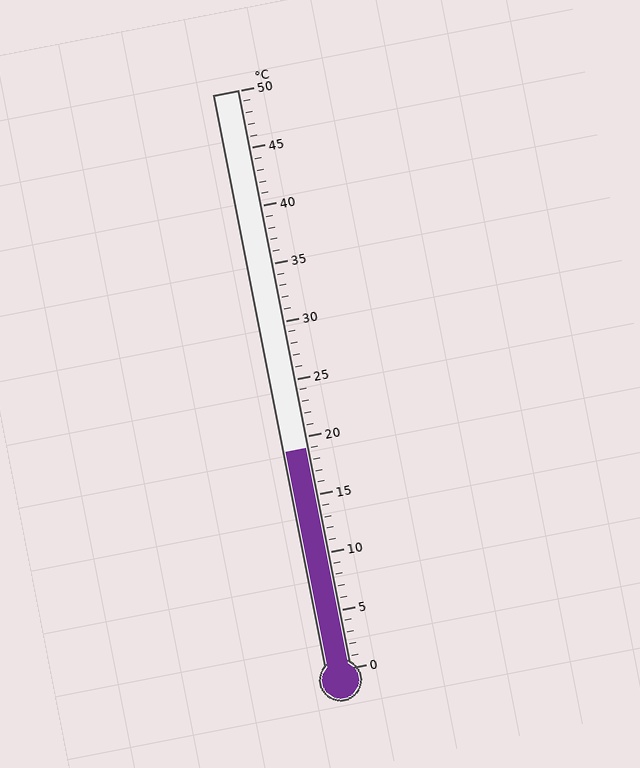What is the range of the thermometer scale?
The thermometer scale ranges from 0°C to 50°C.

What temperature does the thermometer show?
The thermometer shows approximately 19°C.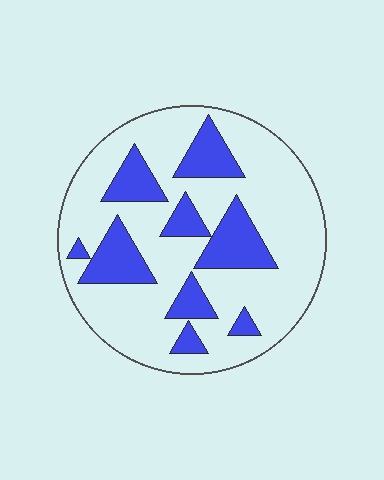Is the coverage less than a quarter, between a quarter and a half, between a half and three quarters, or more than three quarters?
Between a quarter and a half.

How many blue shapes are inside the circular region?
9.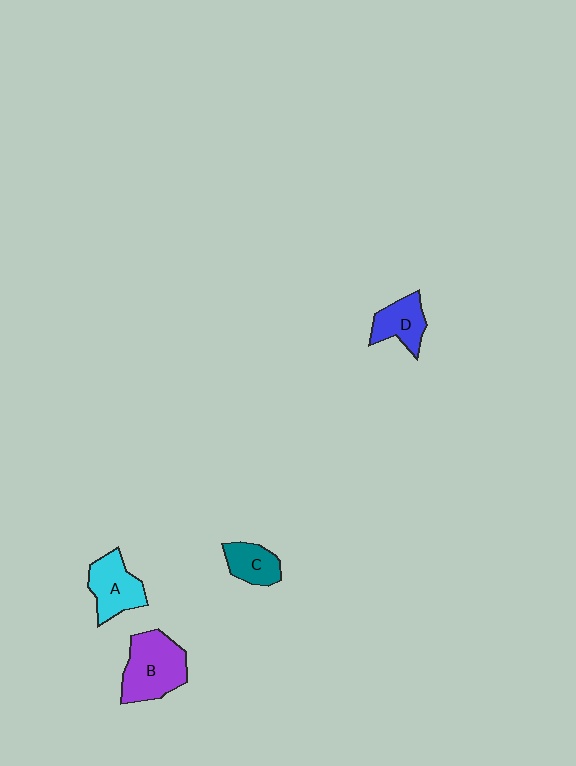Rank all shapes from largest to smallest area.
From largest to smallest: B (purple), A (cyan), D (blue), C (teal).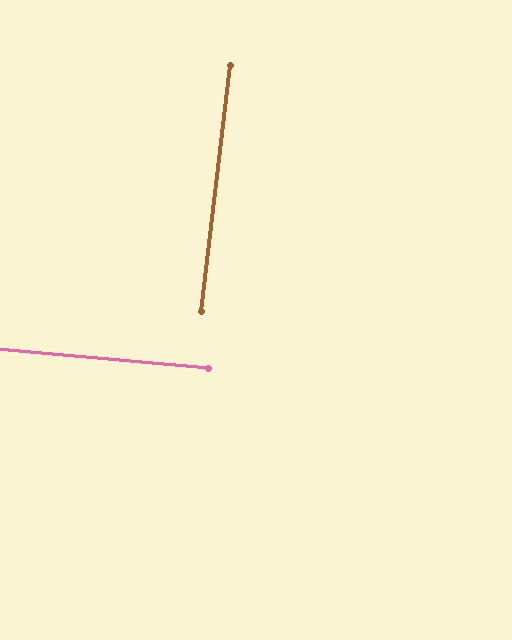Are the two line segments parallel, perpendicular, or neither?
Perpendicular — they meet at approximately 88°.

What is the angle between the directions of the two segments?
Approximately 88 degrees.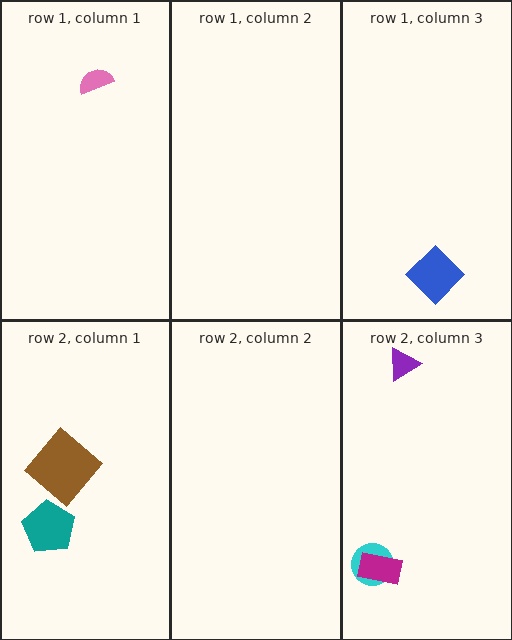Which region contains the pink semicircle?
The row 1, column 1 region.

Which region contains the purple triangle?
The row 2, column 3 region.